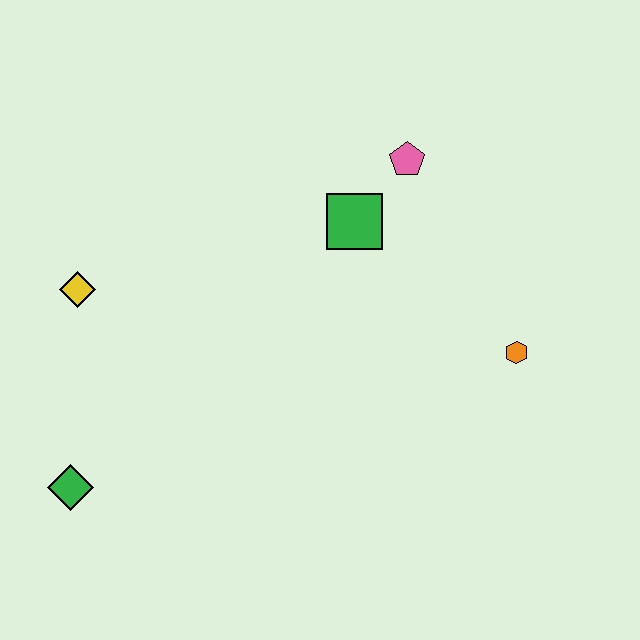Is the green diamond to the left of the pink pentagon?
Yes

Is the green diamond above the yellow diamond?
No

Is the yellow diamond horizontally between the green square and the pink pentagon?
No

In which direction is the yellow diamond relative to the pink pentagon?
The yellow diamond is to the left of the pink pentagon.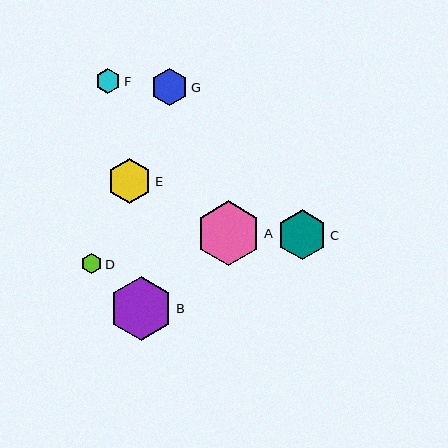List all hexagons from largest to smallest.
From largest to smallest: A, B, C, E, G, F, D.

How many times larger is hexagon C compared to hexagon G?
Hexagon C is approximately 1.4 times the size of hexagon G.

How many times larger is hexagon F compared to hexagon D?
Hexagon F is approximately 1.2 times the size of hexagon D.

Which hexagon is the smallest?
Hexagon D is the smallest with a size of approximately 21 pixels.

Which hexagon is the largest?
Hexagon A is the largest with a size of approximately 65 pixels.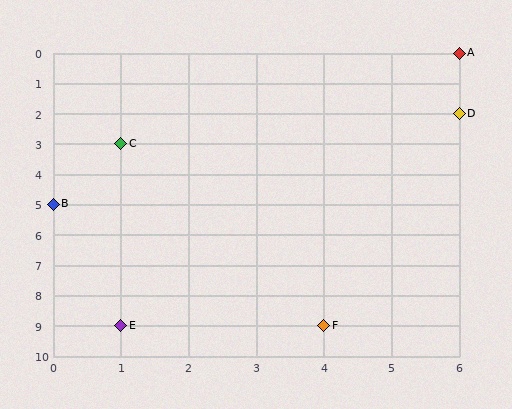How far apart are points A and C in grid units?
Points A and C are 5 columns and 3 rows apart (about 5.8 grid units diagonally).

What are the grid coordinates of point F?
Point F is at grid coordinates (4, 9).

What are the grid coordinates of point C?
Point C is at grid coordinates (1, 3).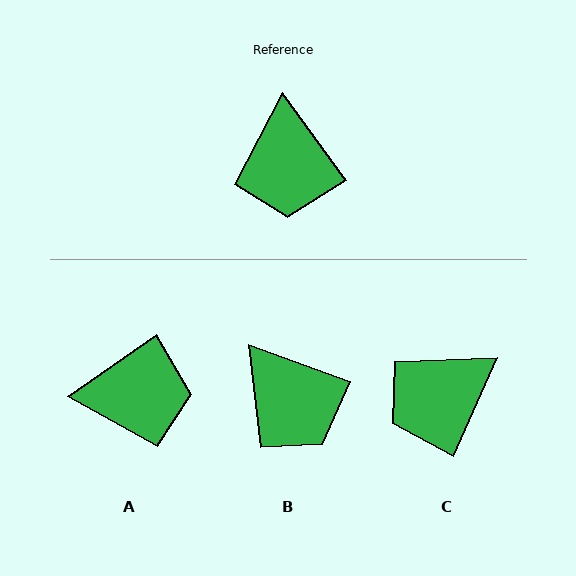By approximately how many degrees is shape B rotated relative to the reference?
Approximately 34 degrees counter-clockwise.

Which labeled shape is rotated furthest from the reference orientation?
A, about 89 degrees away.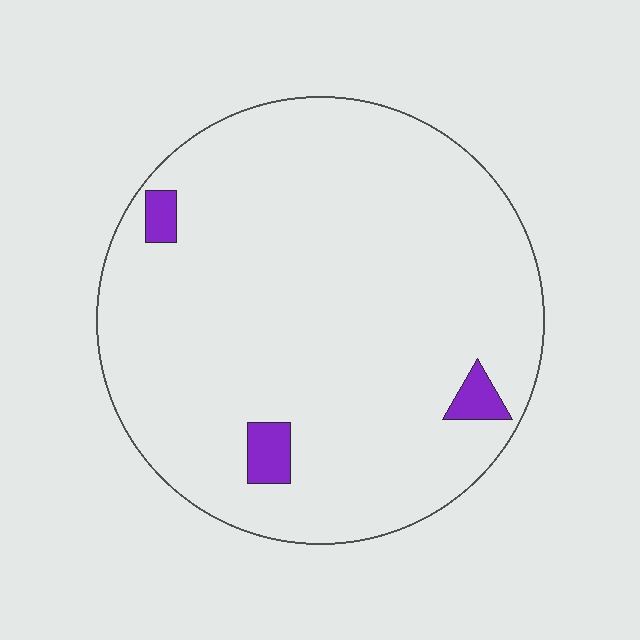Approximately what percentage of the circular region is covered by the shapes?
Approximately 5%.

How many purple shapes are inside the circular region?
3.